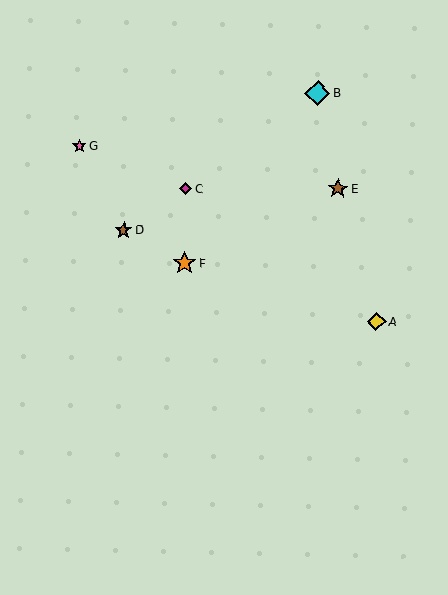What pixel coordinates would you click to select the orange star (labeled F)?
Click at (184, 263) to select the orange star F.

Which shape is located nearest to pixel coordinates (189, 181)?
The magenta diamond (labeled C) at (186, 189) is nearest to that location.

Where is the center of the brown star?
The center of the brown star is at (338, 189).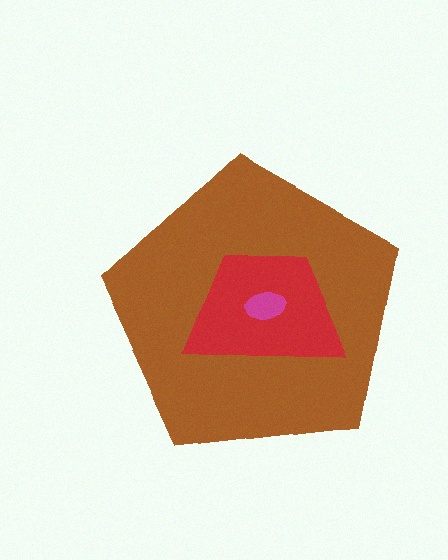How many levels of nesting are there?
3.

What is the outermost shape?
The brown pentagon.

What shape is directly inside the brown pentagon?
The red trapezoid.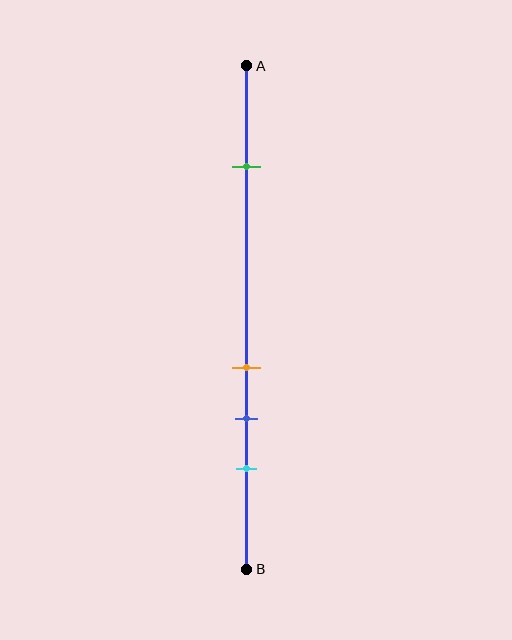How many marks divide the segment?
There are 4 marks dividing the segment.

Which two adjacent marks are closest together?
The orange and blue marks are the closest adjacent pair.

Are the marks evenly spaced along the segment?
No, the marks are not evenly spaced.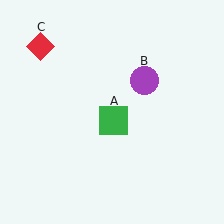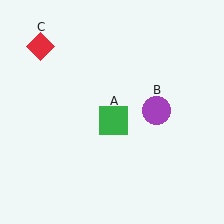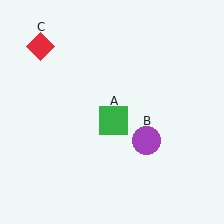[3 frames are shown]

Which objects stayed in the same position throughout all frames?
Green square (object A) and red diamond (object C) remained stationary.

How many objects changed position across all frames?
1 object changed position: purple circle (object B).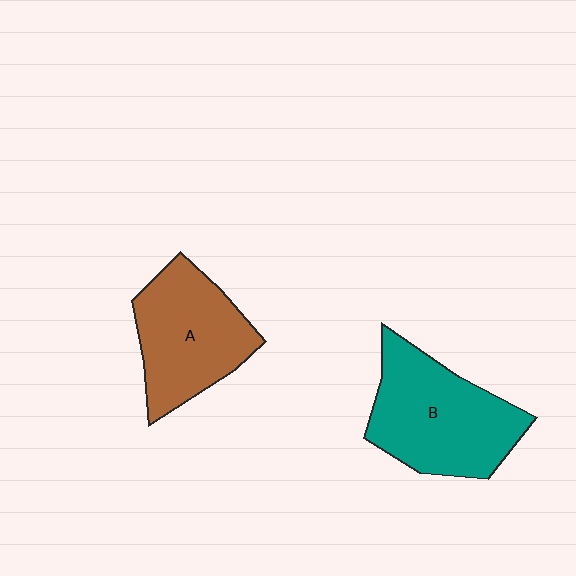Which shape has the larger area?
Shape B (teal).